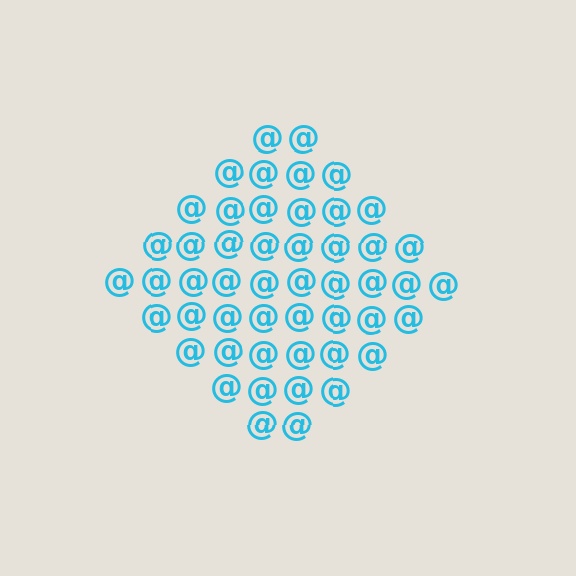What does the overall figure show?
The overall figure shows a diamond.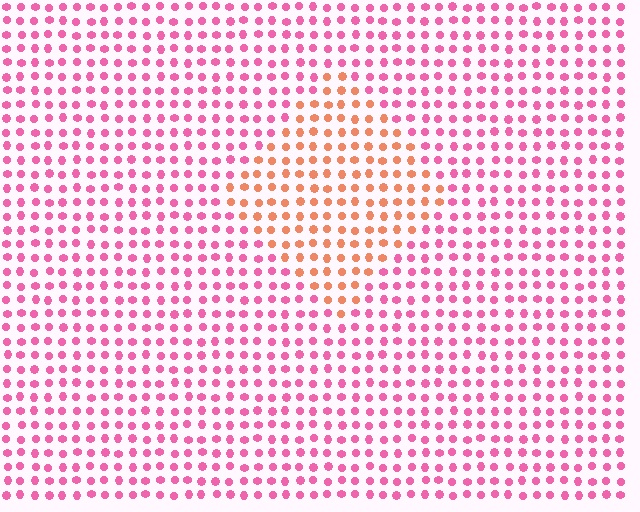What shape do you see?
I see a diamond.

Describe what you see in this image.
The image is filled with small pink elements in a uniform arrangement. A diamond-shaped region is visible where the elements are tinted to a slightly different hue, forming a subtle color boundary.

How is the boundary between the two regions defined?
The boundary is defined purely by a slight shift in hue (about 47 degrees). Spacing, size, and orientation are identical on both sides.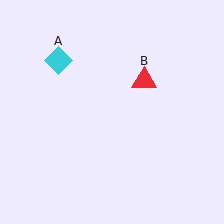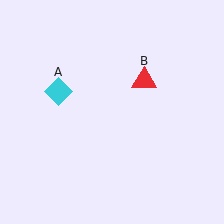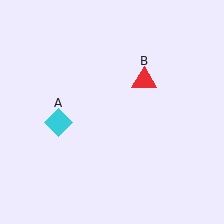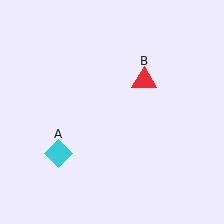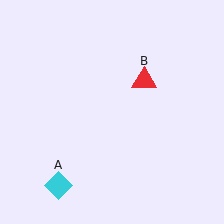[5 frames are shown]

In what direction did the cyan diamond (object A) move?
The cyan diamond (object A) moved down.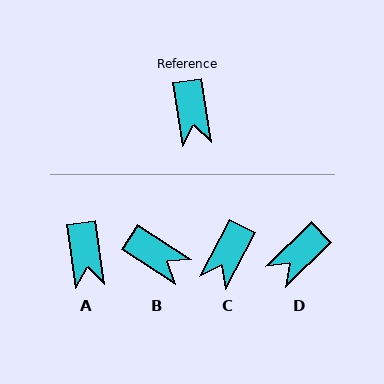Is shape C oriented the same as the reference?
No, it is off by about 36 degrees.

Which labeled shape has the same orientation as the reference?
A.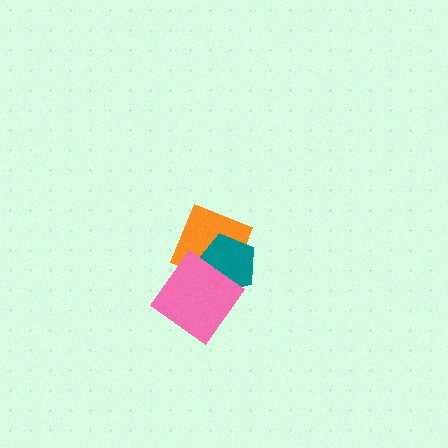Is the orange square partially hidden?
Yes, it is partially covered by another shape.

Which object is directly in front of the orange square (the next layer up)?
The teal pentagon is directly in front of the orange square.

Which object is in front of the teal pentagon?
The pink diamond is in front of the teal pentagon.